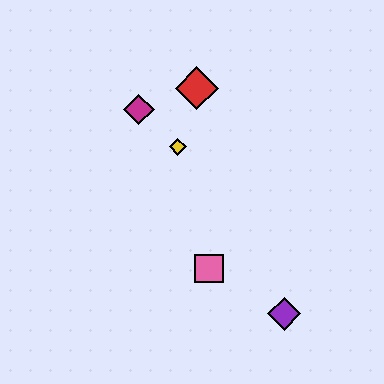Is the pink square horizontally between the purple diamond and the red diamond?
Yes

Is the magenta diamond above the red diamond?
No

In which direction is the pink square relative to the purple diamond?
The pink square is to the left of the purple diamond.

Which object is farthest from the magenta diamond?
The purple diamond is farthest from the magenta diamond.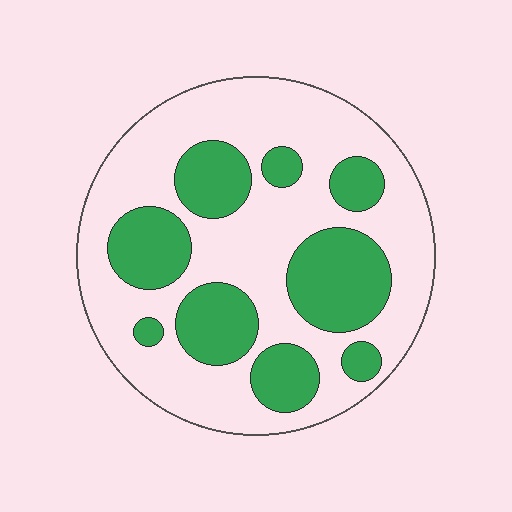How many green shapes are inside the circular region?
9.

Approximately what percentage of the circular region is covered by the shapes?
Approximately 35%.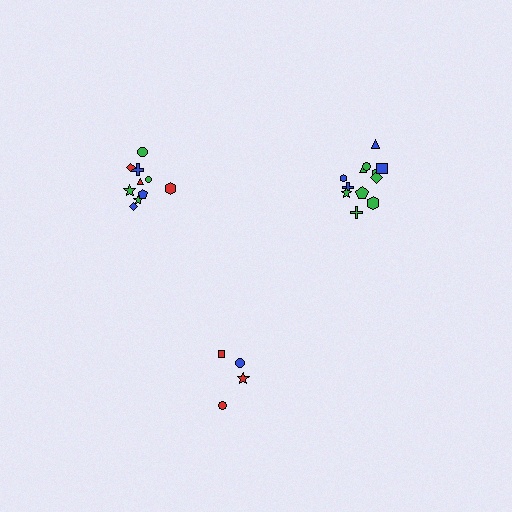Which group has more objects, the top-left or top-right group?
The top-right group.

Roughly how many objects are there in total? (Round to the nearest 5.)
Roughly 25 objects in total.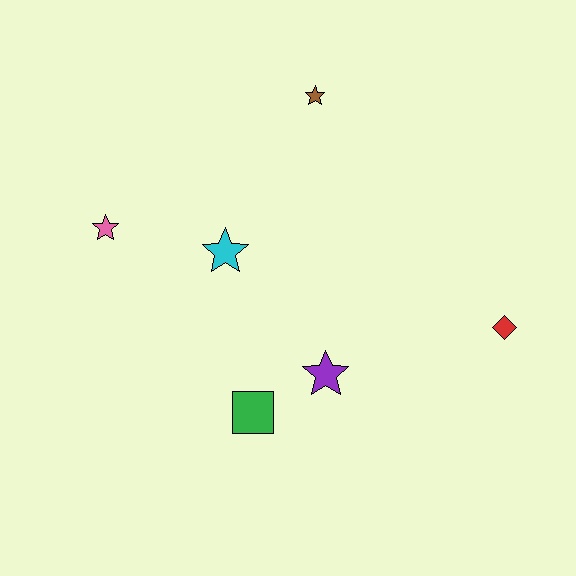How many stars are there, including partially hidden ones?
There are 4 stars.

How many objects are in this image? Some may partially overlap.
There are 6 objects.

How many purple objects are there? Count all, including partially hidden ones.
There is 1 purple object.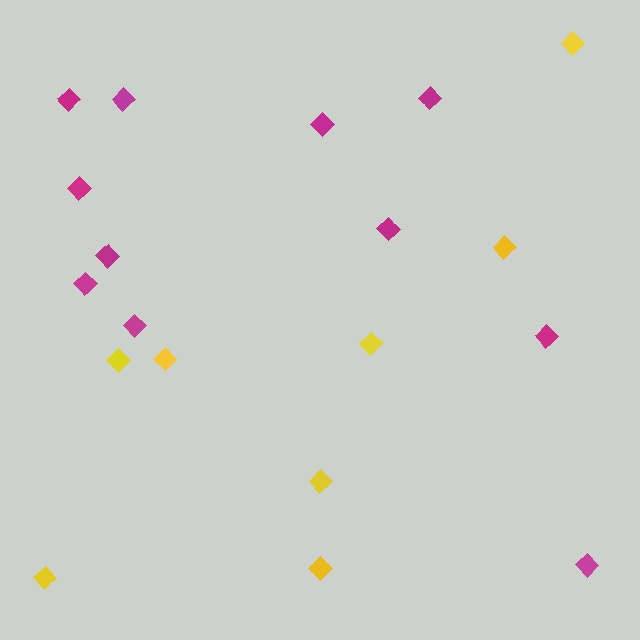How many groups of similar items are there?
There are 2 groups: one group of magenta diamonds (11) and one group of yellow diamonds (8).